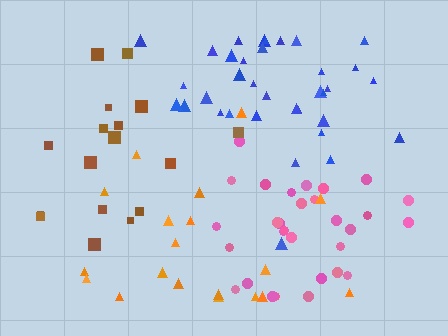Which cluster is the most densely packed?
Pink.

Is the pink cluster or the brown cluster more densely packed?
Pink.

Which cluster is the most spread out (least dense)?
Orange.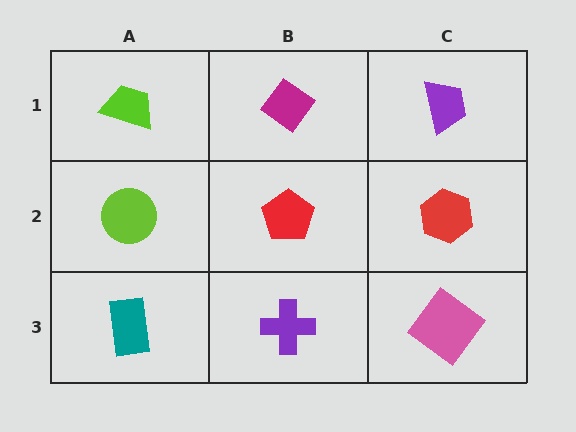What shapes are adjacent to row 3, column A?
A lime circle (row 2, column A), a purple cross (row 3, column B).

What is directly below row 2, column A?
A teal rectangle.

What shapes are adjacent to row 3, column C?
A red hexagon (row 2, column C), a purple cross (row 3, column B).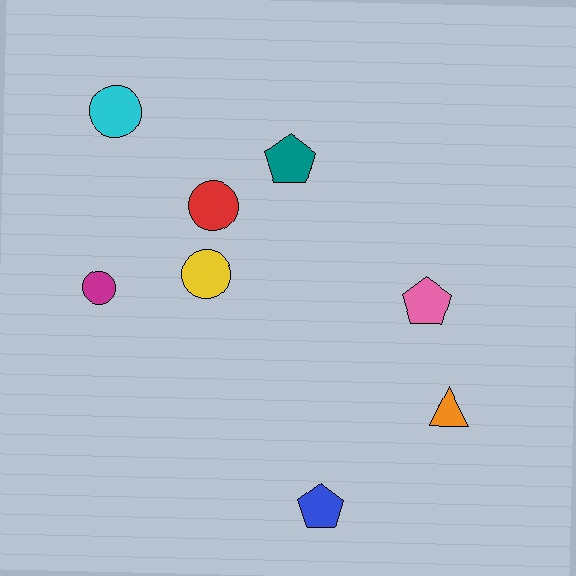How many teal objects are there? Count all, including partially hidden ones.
There is 1 teal object.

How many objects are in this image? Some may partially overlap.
There are 8 objects.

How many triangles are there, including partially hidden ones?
There is 1 triangle.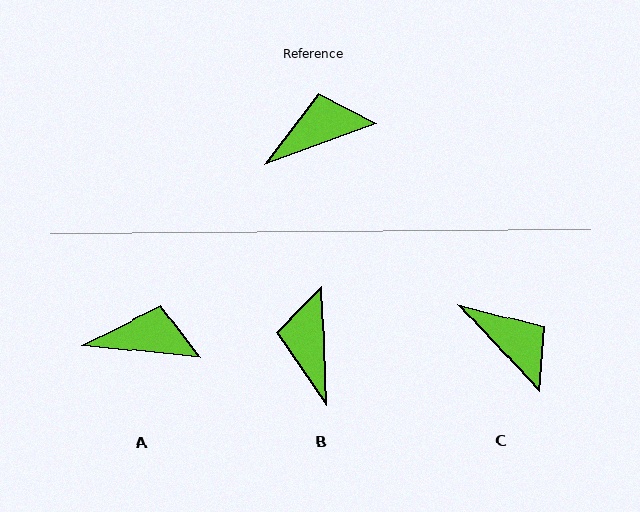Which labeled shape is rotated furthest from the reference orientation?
B, about 72 degrees away.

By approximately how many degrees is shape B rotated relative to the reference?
Approximately 72 degrees counter-clockwise.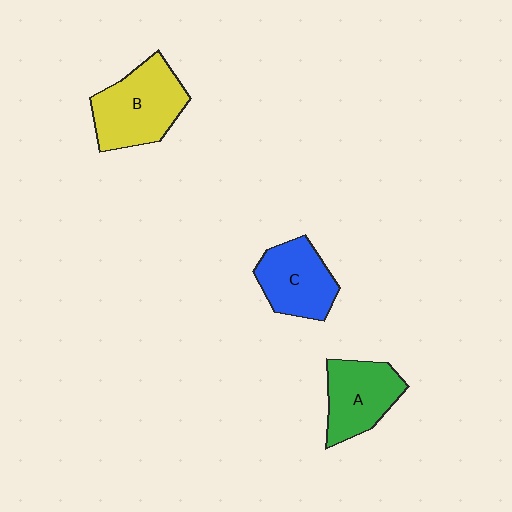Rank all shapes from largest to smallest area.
From largest to smallest: B (yellow), A (green), C (blue).